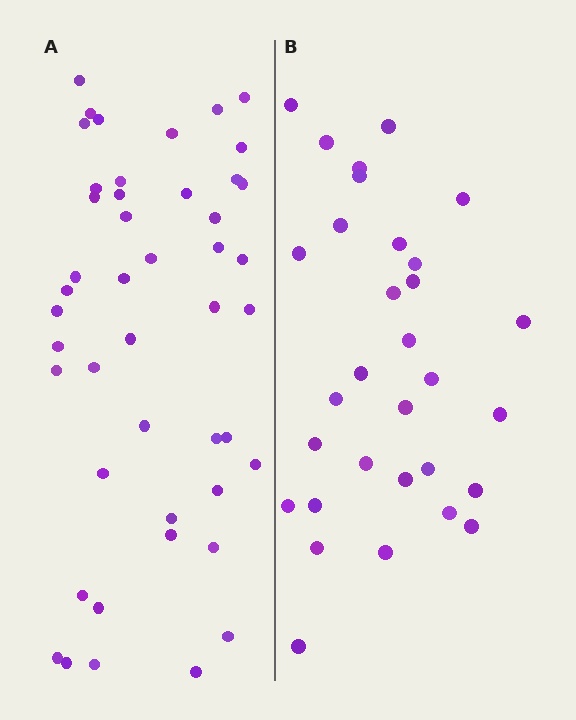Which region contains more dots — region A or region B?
Region A (the left region) has more dots.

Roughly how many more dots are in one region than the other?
Region A has approximately 15 more dots than region B.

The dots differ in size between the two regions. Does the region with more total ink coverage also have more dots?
No. Region B has more total ink coverage because its dots are larger, but region A actually contains more individual dots. Total area can be misleading — the number of items is what matters here.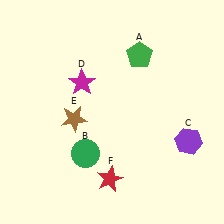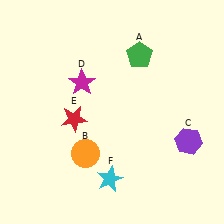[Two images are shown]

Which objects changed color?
B changed from green to orange. E changed from brown to red. F changed from red to cyan.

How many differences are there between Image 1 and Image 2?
There are 3 differences between the two images.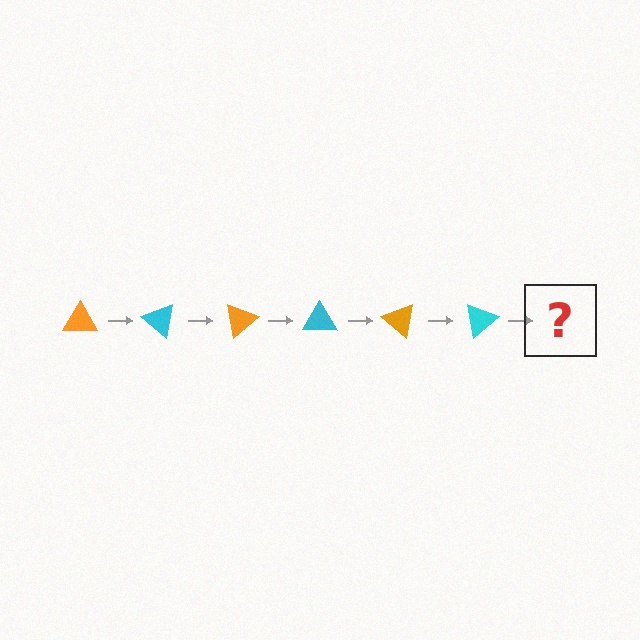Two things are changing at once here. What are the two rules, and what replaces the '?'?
The two rules are that it rotates 40 degrees each step and the color cycles through orange and cyan. The '?' should be an orange triangle, rotated 240 degrees from the start.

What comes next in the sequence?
The next element should be an orange triangle, rotated 240 degrees from the start.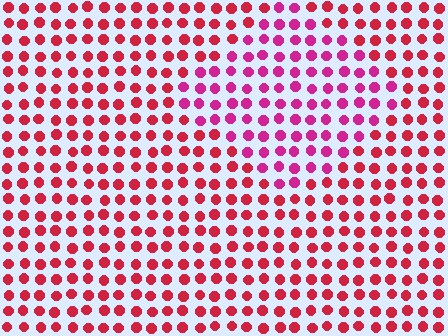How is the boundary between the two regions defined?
The boundary is defined purely by a slight shift in hue (about 30 degrees). Spacing, size, and orientation are identical on both sides.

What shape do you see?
I see a diamond.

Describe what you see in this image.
The image is filled with small red elements in a uniform arrangement. A diamond-shaped region is visible where the elements are tinted to a slightly different hue, forming a subtle color boundary.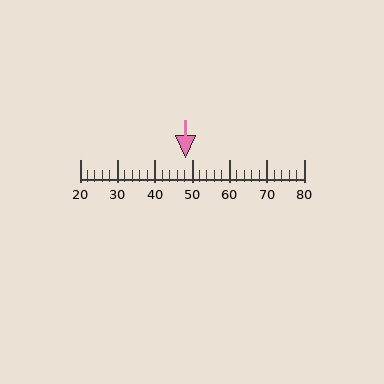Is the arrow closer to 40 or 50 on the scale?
The arrow is closer to 50.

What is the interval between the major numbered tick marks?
The major tick marks are spaced 10 units apart.